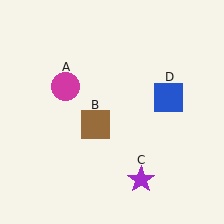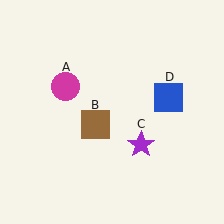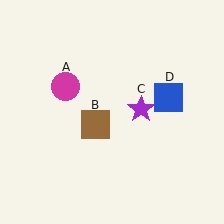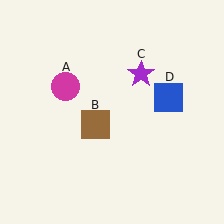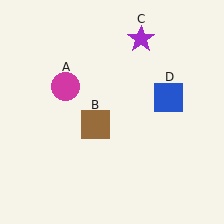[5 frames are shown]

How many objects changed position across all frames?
1 object changed position: purple star (object C).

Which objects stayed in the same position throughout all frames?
Magenta circle (object A) and brown square (object B) and blue square (object D) remained stationary.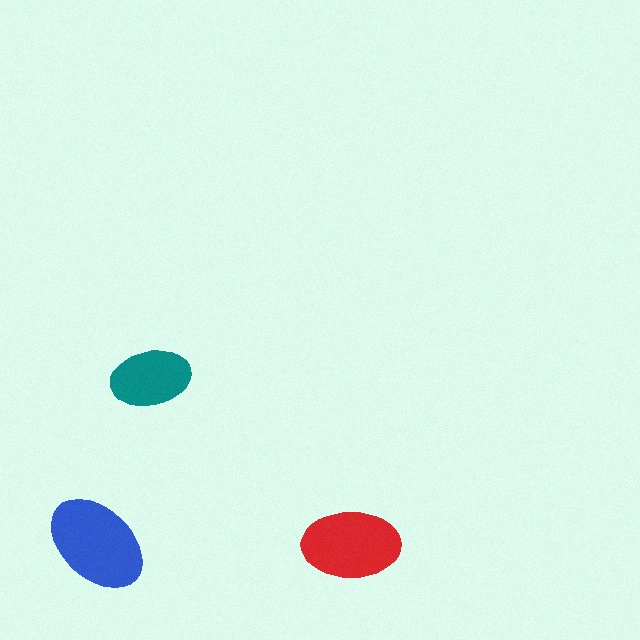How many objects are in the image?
There are 3 objects in the image.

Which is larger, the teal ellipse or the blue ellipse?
The blue one.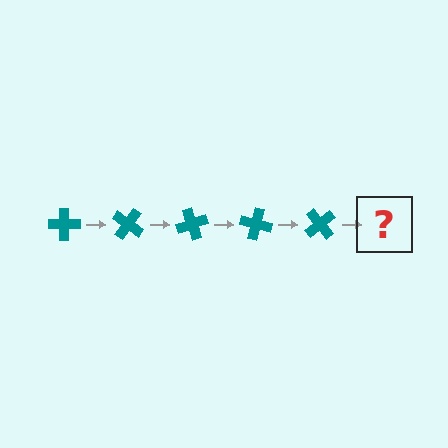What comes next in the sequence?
The next element should be a teal cross rotated 175 degrees.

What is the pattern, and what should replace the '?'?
The pattern is that the cross rotates 35 degrees each step. The '?' should be a teal cross rotated 175 degrees.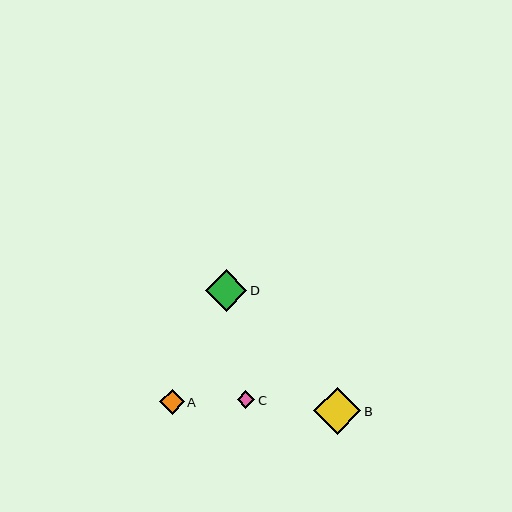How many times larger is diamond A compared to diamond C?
Diamond A is approximately 1.4 times the size of diamond C.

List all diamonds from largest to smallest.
From largest to smallest: B, D, A, C.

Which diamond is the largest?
Diamond B is the largest with a size of approximately 47 pixels.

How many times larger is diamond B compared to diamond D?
Diamond B is approximately 1.1 times the size of diamond D.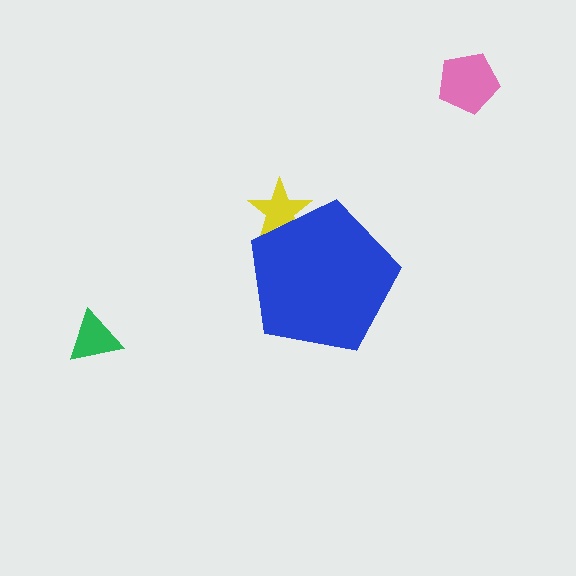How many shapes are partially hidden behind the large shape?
1 shape is partially hidden.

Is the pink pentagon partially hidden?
No, the pink pentagon is fully visible.